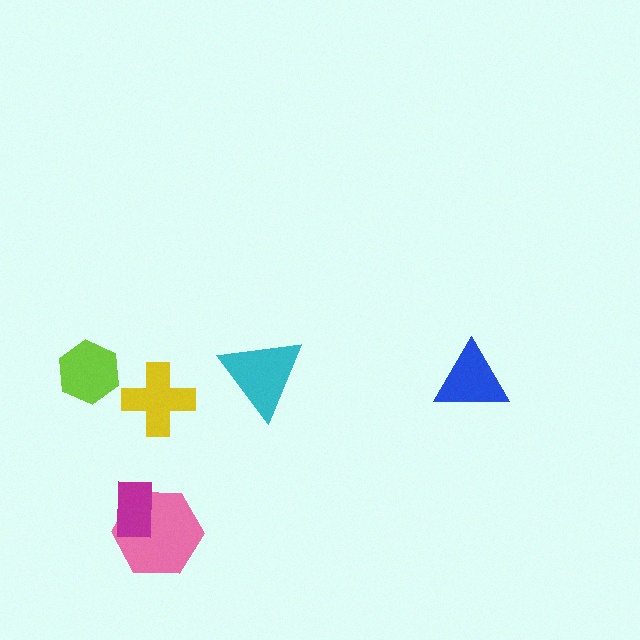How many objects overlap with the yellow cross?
0 objects overlap with the yellow cross.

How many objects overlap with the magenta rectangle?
1 object overlaps with the magenta rectangle.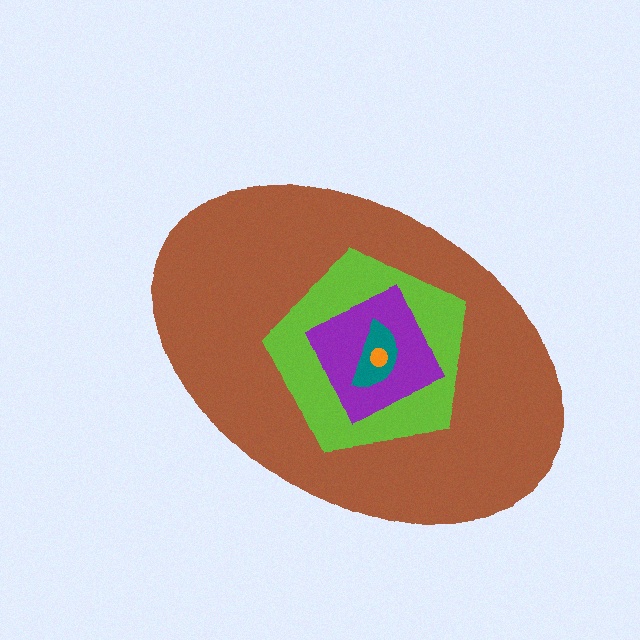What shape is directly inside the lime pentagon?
The purple square.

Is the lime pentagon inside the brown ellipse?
Yes.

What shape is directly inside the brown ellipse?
The lime pentagon.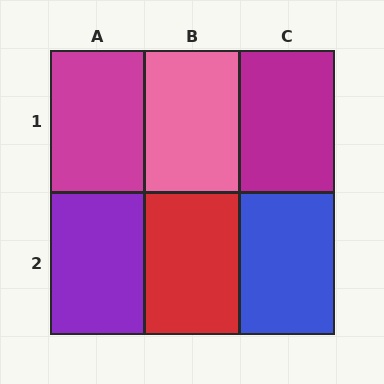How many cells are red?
1 cell is red.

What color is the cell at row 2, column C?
Blue.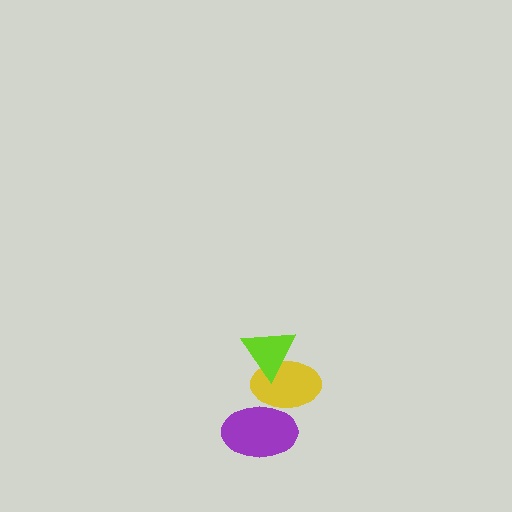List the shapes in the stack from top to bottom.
From top to bottom: the lime triangle, the yellow ellipse, the purple ellipse.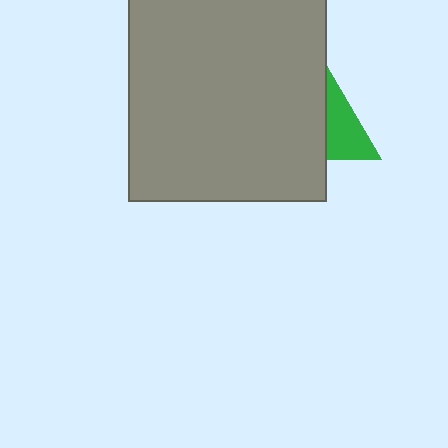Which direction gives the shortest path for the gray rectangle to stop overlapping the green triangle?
Moving left gives the shortest separation.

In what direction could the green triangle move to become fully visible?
The green triangle could move right. That would shift it out from behind the gray rectangle entirely.